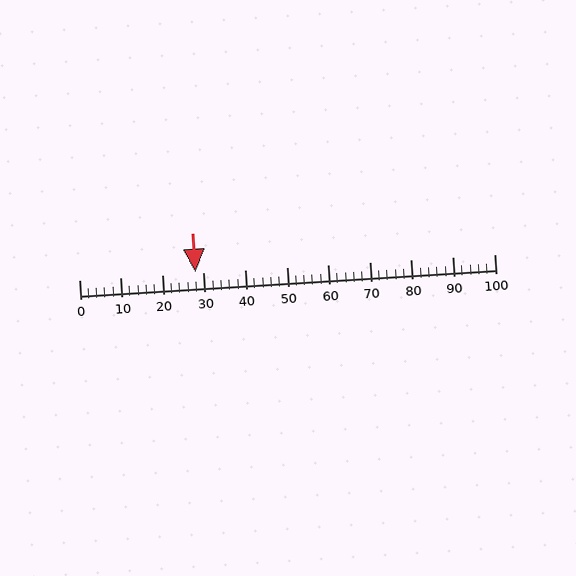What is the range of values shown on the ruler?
The ruler shows values from 0 to 100.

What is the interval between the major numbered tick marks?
The major tick marks are spaced 10 units apart.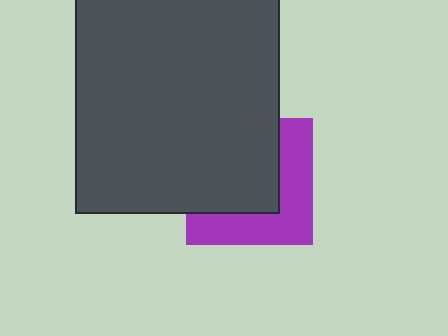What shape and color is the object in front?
The object in front is a dark gray rectangle.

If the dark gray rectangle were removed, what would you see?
You would see the complete purple square.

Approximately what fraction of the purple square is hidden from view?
Roughly 55% of the purple square is hidden behind the dark gray rectangle.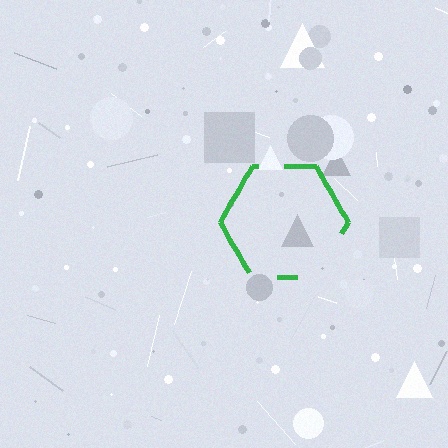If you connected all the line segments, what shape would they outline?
They would outline a hexagon.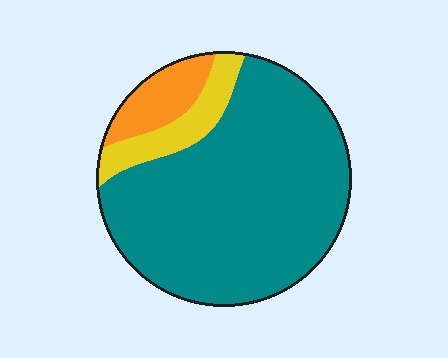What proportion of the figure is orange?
Orange covers roughly 10% of the figure.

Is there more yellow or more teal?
Teal.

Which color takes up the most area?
Teal, at roughly 80%.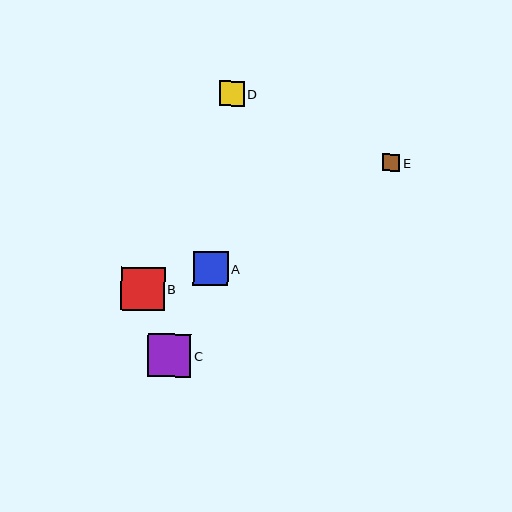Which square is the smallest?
Square E is the smallest with a size of approximately 18 pixels.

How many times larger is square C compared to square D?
Square C is approximately 1.8 times the size of square D.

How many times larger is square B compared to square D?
Square B is approximately 1.8 times the size of square D.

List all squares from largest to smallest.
From largest to smallest: B, C, A, D, E.